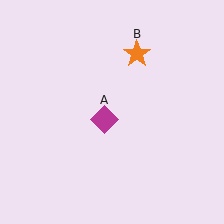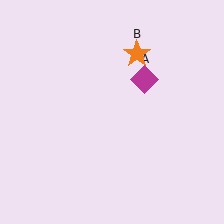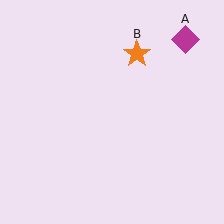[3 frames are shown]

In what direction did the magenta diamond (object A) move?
The magenta diamond (object A) moved up and to the right.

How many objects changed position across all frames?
1 object changed position: magenta diamond (object A).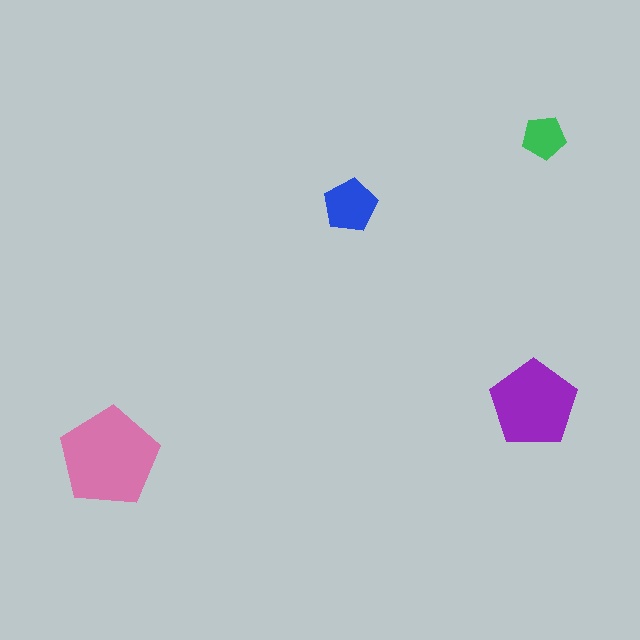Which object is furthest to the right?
The green pentagon is rightmost.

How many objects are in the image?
There are 4 objects in the image.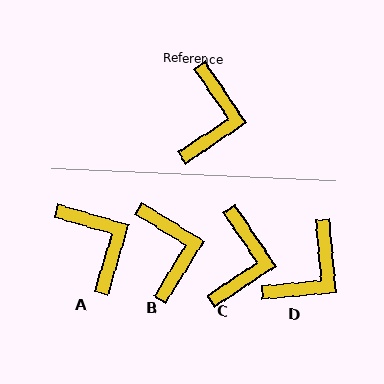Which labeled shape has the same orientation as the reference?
C.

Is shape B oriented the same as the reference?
No, it is off by about 24 degrees.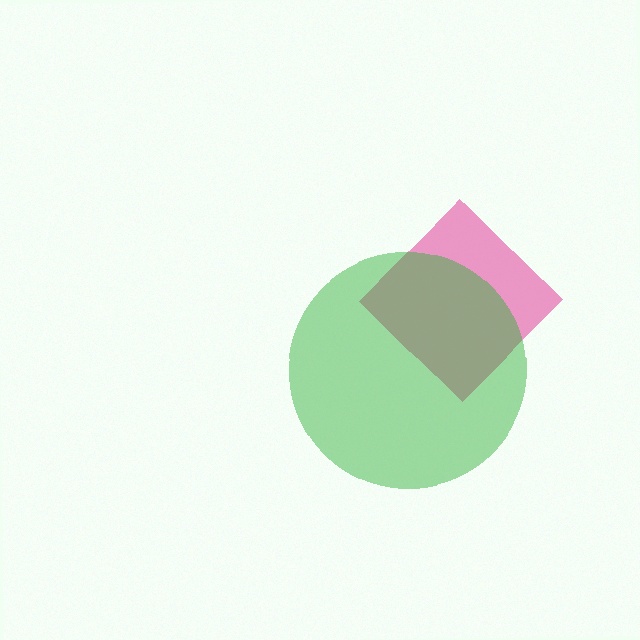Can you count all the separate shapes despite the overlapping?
Yes, there are 2 separate shapes.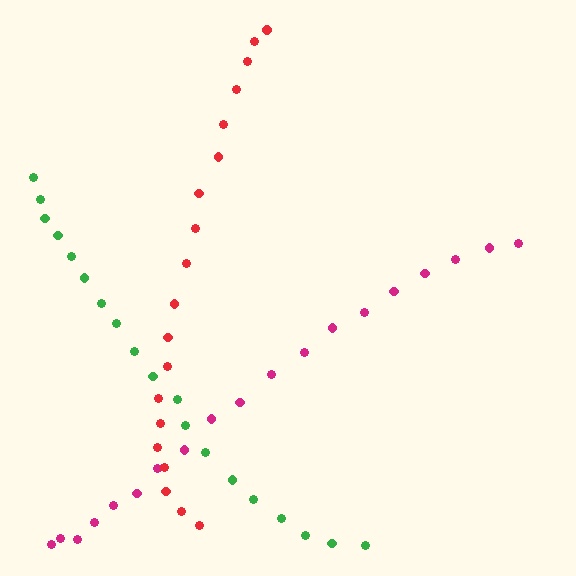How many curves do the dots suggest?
There are 3 distinct paths.